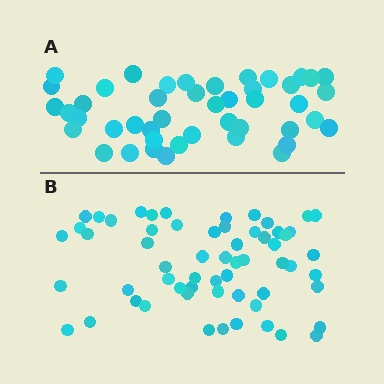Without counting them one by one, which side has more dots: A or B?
Region B (the bottom region) has more dots.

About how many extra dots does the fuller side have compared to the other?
Region B has approximately 15 more dots than region A.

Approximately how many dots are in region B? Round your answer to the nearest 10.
About 60 dots.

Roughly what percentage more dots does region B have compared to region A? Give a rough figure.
About 35% more.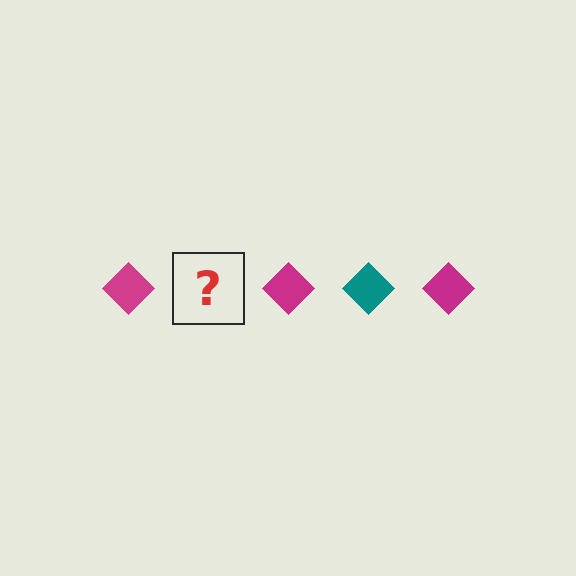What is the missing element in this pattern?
The missing element is a teal diamond.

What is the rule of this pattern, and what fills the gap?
The rule is that the pattern cycles through magenta, teal diamonds. The gap should be filled with a teal diamond.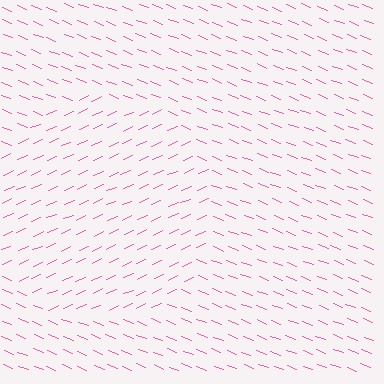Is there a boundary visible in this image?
Yes, there is a texture boundary formed by a change in line orientation.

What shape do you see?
I see a circle.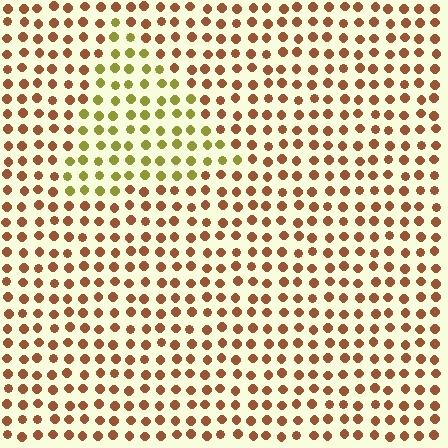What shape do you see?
I see a triangle.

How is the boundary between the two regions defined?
The boundary is defined purely by a slight shift in hue (about 46 degrees). Spacing, size, and orientation are identical on both sides.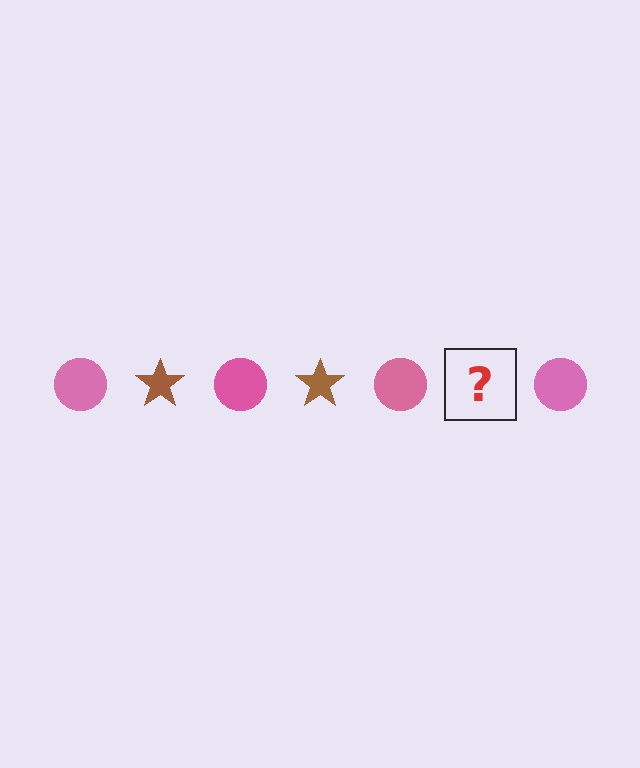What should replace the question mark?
The question mark should be replaced with a brown star.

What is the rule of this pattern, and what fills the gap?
The rule is that the pattern alternates between pink circle and brown star. The gap should be filled with a brown star.